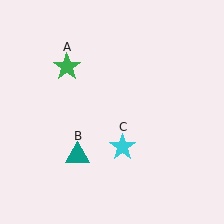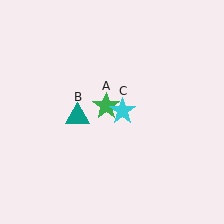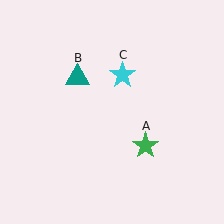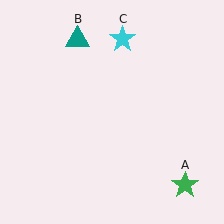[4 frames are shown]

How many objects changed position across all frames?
3 objects changed position: green star (object A), teal triangle (object B), cyan star (object C).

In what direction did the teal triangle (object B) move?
The teal triangle (object B) moved up.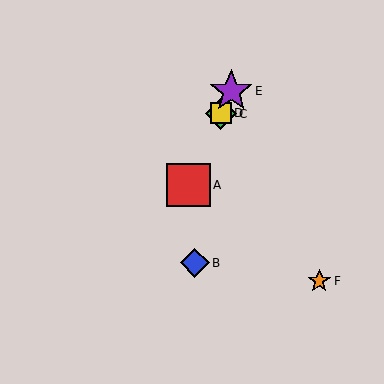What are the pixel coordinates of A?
Object A is at (188, 185).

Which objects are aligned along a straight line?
Objects A, C, D, E are aligned along a straight line.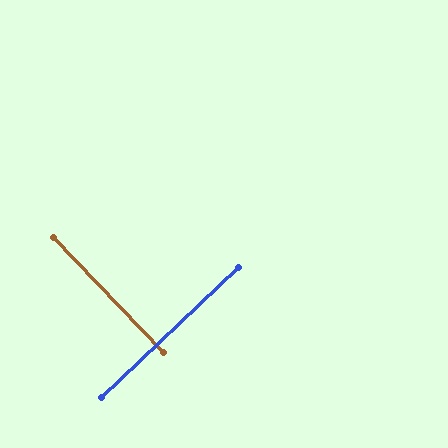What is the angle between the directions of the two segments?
Approximately 90 degrees.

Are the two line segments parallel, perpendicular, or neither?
Perpendicular — they meet at approximately 90°.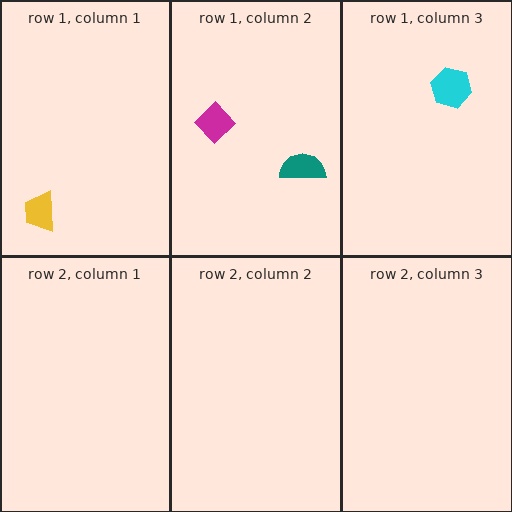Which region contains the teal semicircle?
The row 1, column 2 region.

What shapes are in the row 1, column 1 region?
The yellow trapezoid.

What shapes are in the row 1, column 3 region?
The cyan hexagon.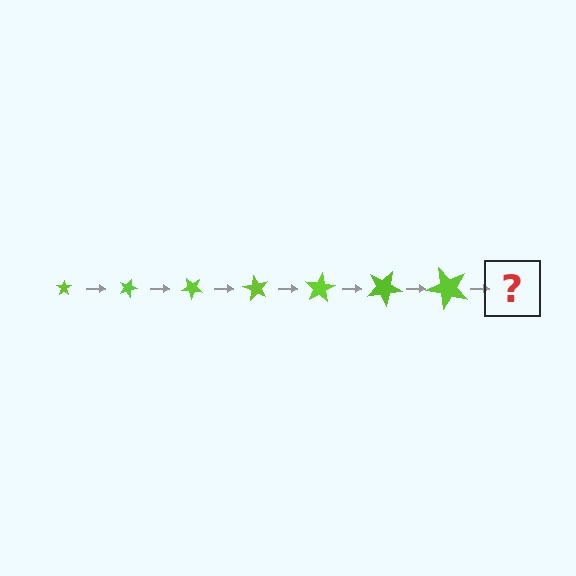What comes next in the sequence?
The next element should be a star, larger than the previous one and rotated 140 degrees from the start.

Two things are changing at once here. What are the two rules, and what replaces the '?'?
The two rules are that the star grows larger each step and it rotates 20 degrees each step. The '?' should be a star, larger than the previous one and rotated 140 degrees from the start.